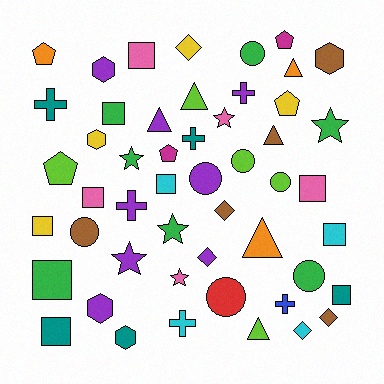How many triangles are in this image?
There are 6 triangles.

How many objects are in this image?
There are 50 objects.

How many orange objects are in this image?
There are 3 orange objects.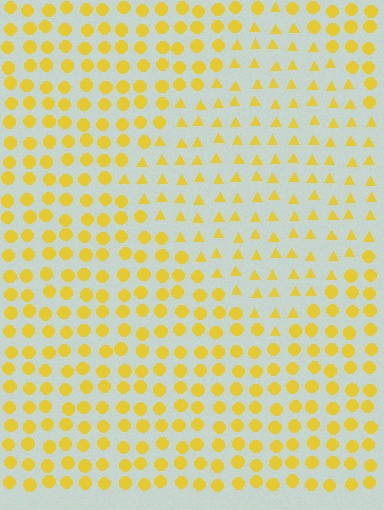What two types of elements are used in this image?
The image uses triangles inside the diamond region and circles outside it.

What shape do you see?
I see a diamond.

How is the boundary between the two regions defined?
The boundary is defined by a change in element shape: triangles inside vs. circles outside. All elements share the same color and spacing.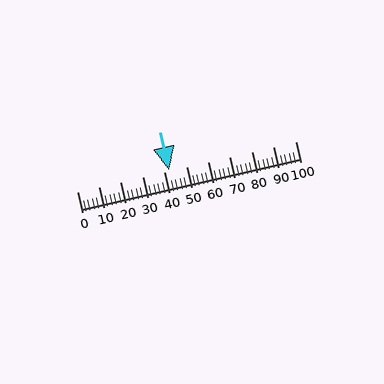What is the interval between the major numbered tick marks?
The major tick marks are spaced 10 units apart.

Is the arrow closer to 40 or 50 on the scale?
The arrow is closer to 40.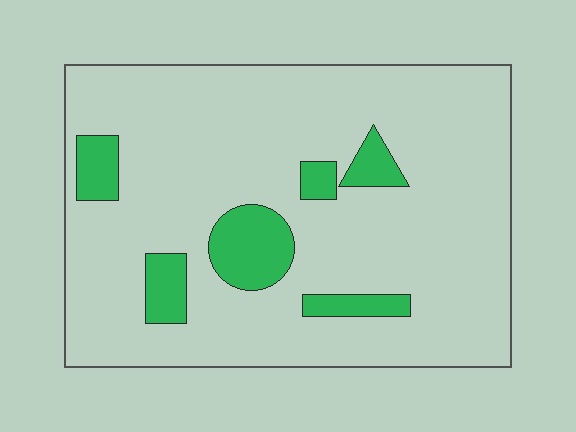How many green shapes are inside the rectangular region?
6.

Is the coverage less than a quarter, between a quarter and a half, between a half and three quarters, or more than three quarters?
Less than a quarter.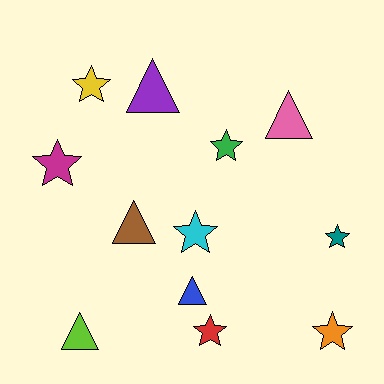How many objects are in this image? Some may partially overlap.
There are 12 objects.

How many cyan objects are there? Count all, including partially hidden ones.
There is 1 cyan object.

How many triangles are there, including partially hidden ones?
There are 5 triangles.